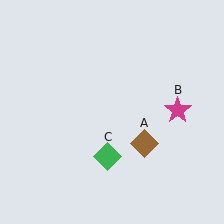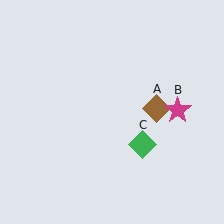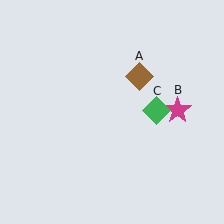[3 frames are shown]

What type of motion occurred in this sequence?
The brown diamond (object A), green diamond (object C) rotated counterclockwise around the center of the scene.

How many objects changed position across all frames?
2 objects changed position: brown diamond (object A), green diamond (object C).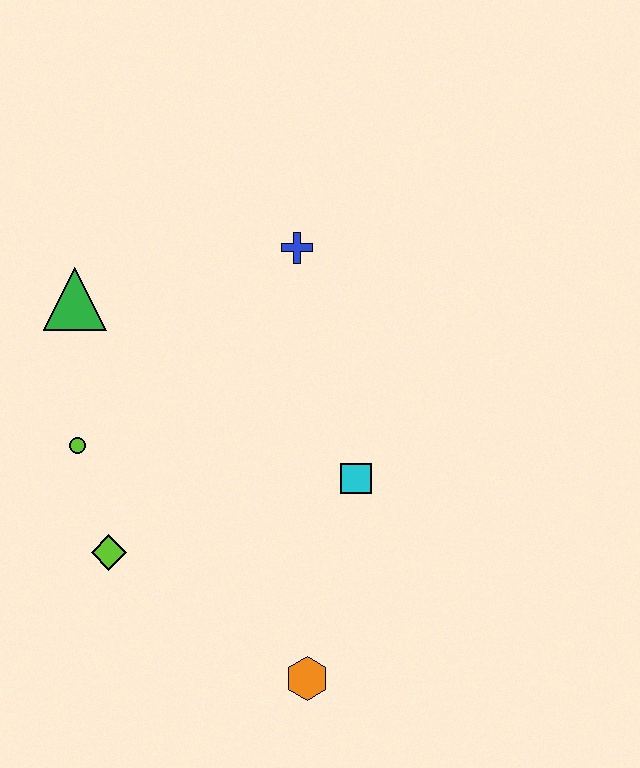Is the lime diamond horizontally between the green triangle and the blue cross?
Yes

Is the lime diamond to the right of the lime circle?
Yes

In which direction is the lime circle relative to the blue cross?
The lime circle is to the left of the blue cross.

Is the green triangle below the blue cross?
Yes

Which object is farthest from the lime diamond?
The blue cross is farthest from the lime diamond.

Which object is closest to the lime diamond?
The lime circle is closest to the lime diamond.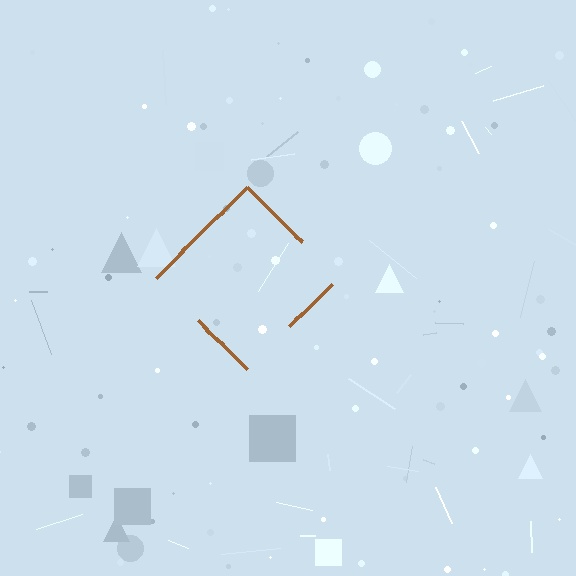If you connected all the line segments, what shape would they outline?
They would outline a diamond.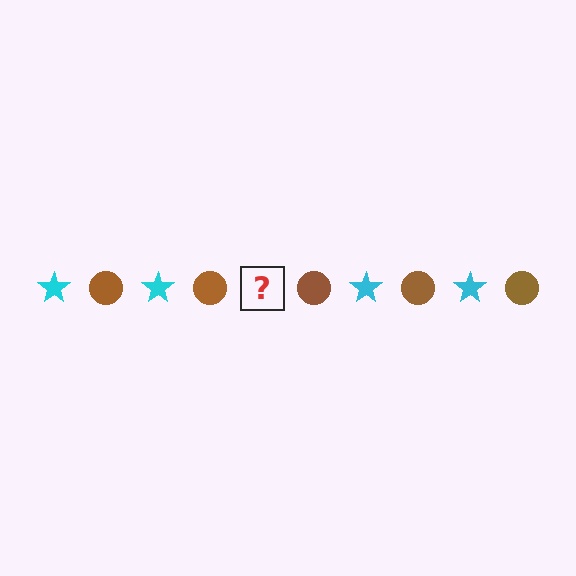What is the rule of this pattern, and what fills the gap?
The rule is that the pattern alternates between cyan star and brown circle. The gap should be filled with a cyan star.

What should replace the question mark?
The question mark should be replaced with a cyan star.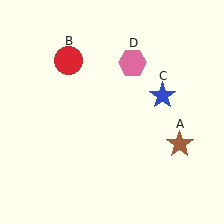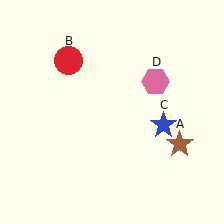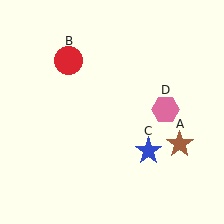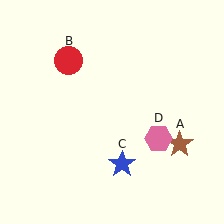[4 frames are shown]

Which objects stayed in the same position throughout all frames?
Brown star (object A) and red circle (object B) remained stationary.